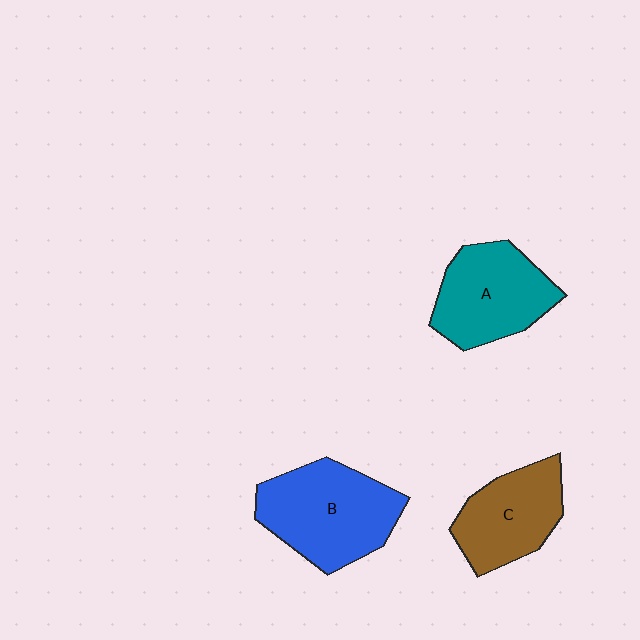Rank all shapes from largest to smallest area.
From largest to smallest: B (blue), A (teal), C (brown).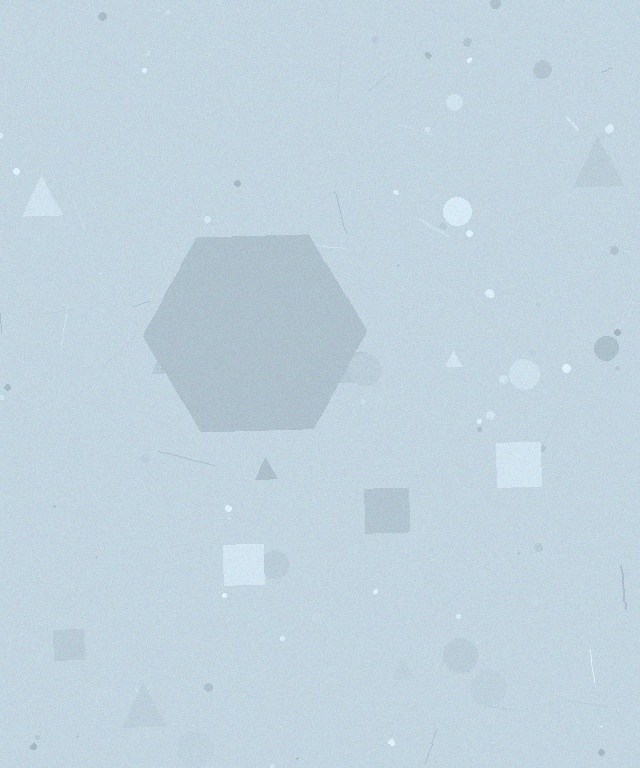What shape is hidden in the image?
A hexagon is hidden in the image.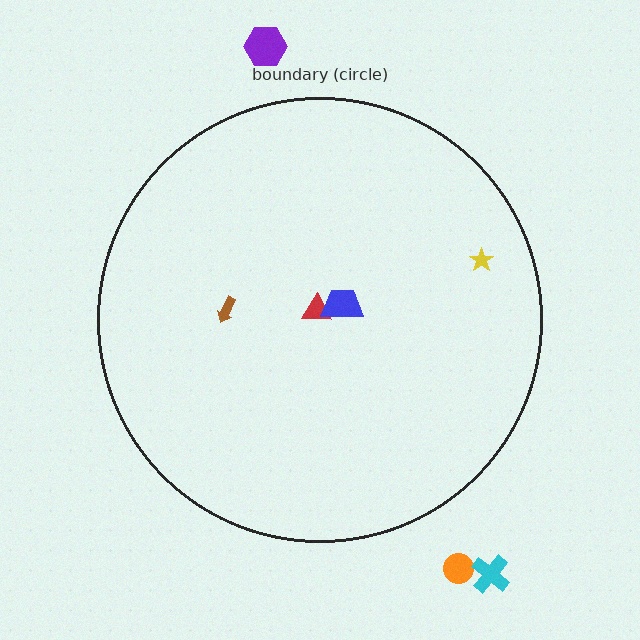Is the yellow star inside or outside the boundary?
Inside.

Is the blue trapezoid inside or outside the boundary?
Inside.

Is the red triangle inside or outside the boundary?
Inside.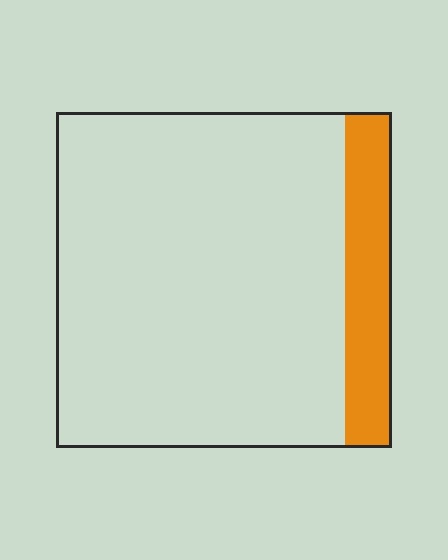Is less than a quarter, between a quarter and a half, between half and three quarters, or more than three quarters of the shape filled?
Less than a quarter.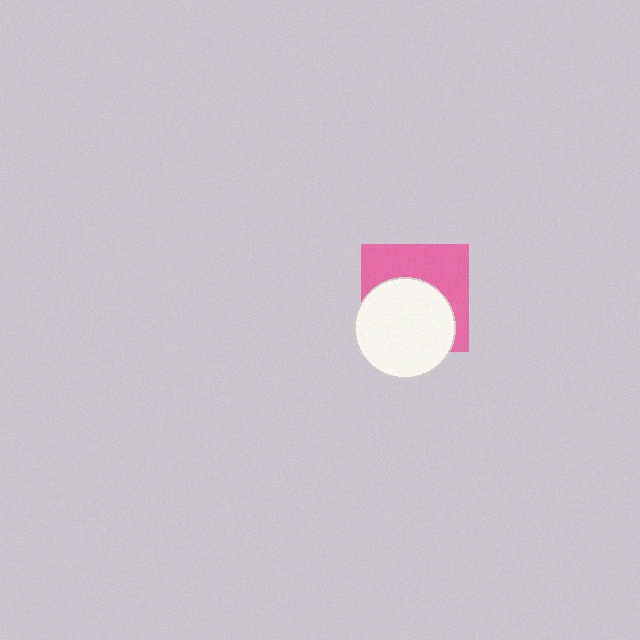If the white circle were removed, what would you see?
You would see the complete pink square.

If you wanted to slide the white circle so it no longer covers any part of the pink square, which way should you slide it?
Slide it down — that is the most direct way to separate the two shapes.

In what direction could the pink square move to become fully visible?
The pink square could move up. That would shift it out from behind the white circle entirely.